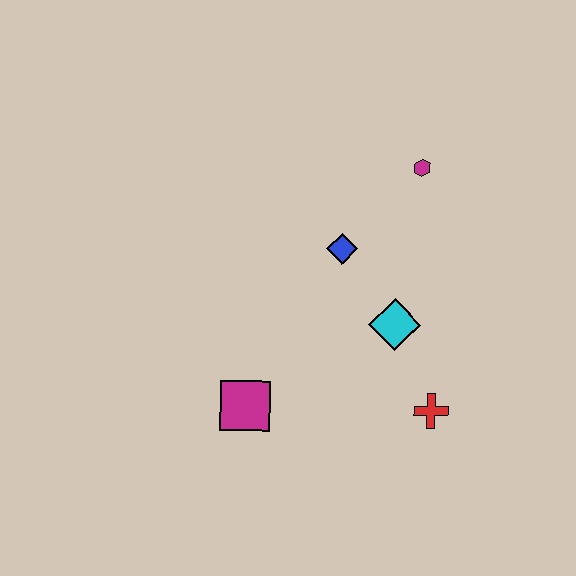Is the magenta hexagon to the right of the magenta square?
Yes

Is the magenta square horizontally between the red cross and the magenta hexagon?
No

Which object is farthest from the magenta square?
The magenta hexagon is farthest from the magenta square.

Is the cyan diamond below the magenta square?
No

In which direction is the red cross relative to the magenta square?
The red cross is to the right of the magenta square.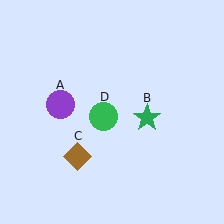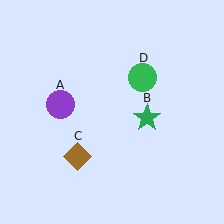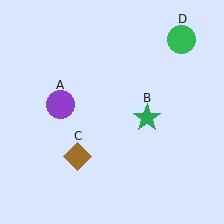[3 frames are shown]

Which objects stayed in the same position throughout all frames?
Purple circle (object A) and green star (object B) and brown diamond (object C) remained stationary.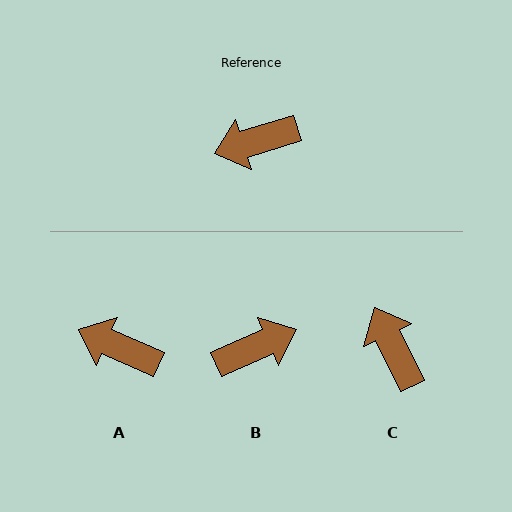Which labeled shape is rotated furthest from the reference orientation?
B, about 174 degrees away.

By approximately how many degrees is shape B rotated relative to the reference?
Approximately 174 degrees clockwise.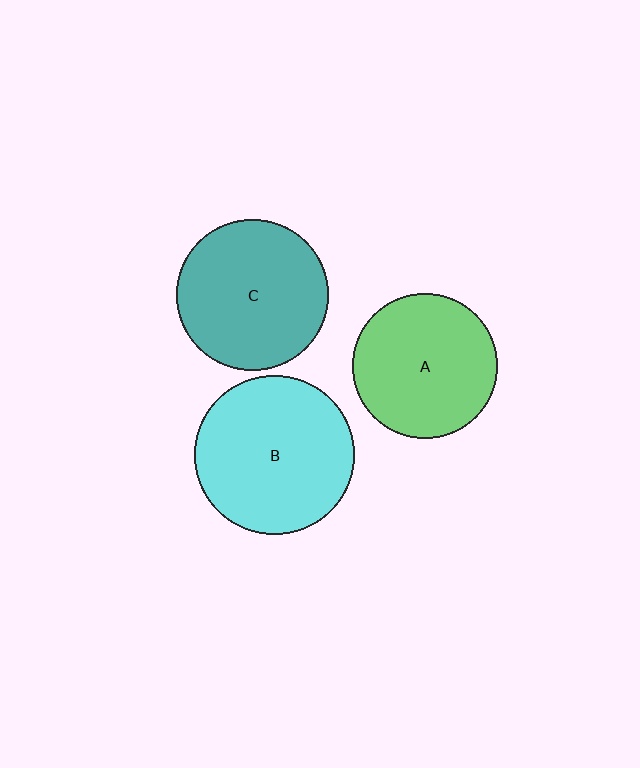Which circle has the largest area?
Circle B (cyan).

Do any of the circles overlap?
No, none of the circles overlap.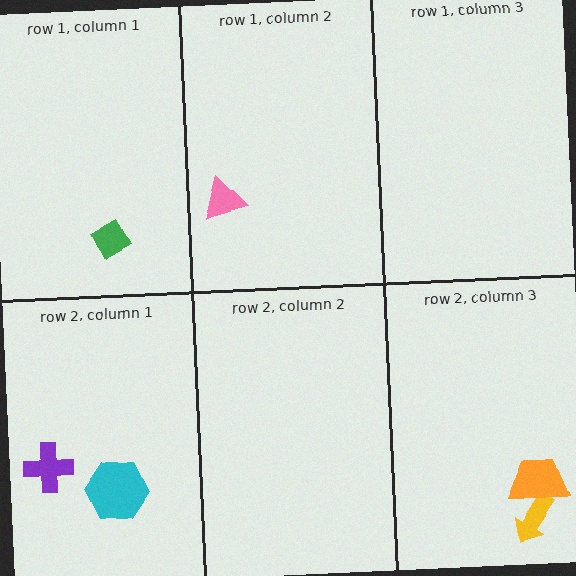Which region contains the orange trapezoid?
The row 2, column 3 region.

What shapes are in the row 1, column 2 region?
The pink triangle.